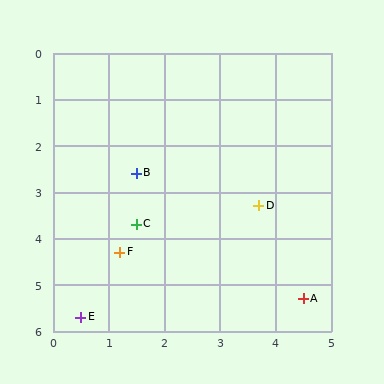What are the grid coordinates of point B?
Point B is at approximately (1.5, 2.6).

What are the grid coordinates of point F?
Point F is at approximately (1.2, 4.3).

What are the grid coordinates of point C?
Point C is at approximately (1.5, 3.7).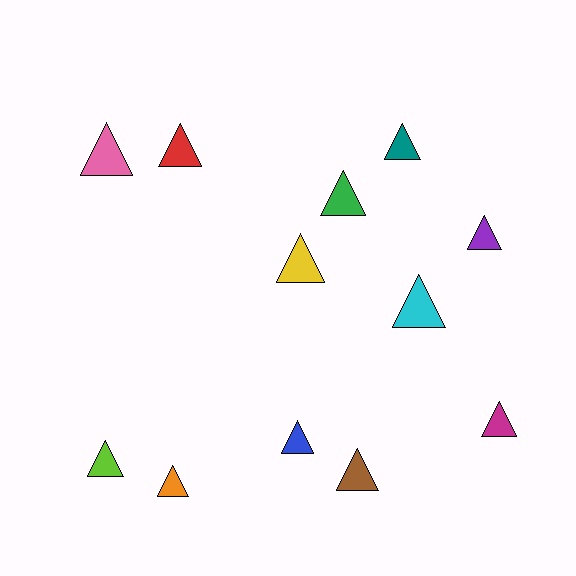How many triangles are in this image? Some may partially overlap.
There are 12 triangles.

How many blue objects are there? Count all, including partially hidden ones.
There is 1 blue object.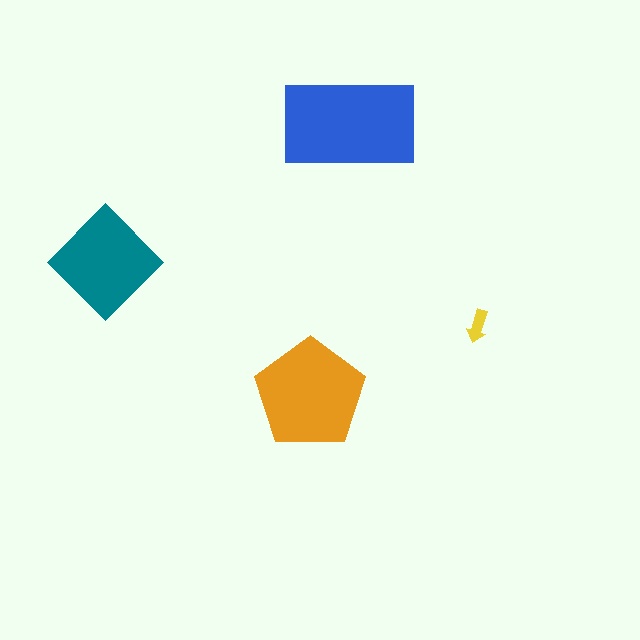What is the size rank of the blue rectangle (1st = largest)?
1st.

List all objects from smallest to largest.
The yellow arrow, the teal diamond, the orange pentagon, the blue rectangle.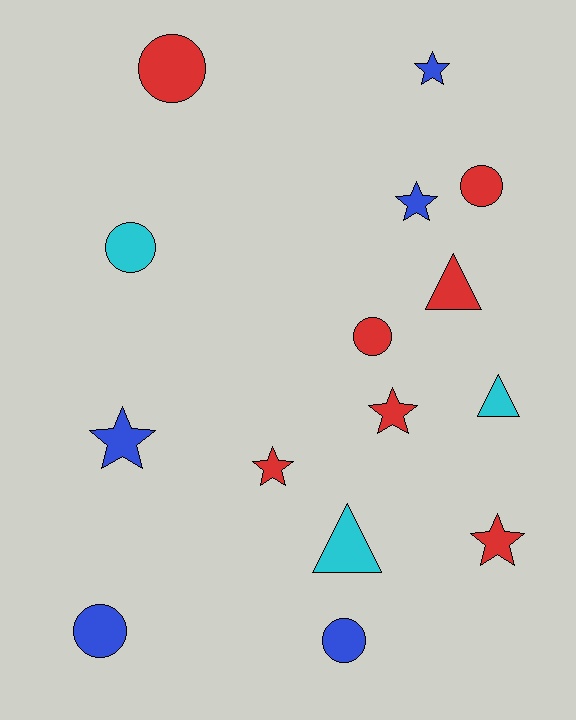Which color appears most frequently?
Red, with 7 objects.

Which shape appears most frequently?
Circle, with 6 objects.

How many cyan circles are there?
There is 1 cyan circle.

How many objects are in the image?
There are 15 objects.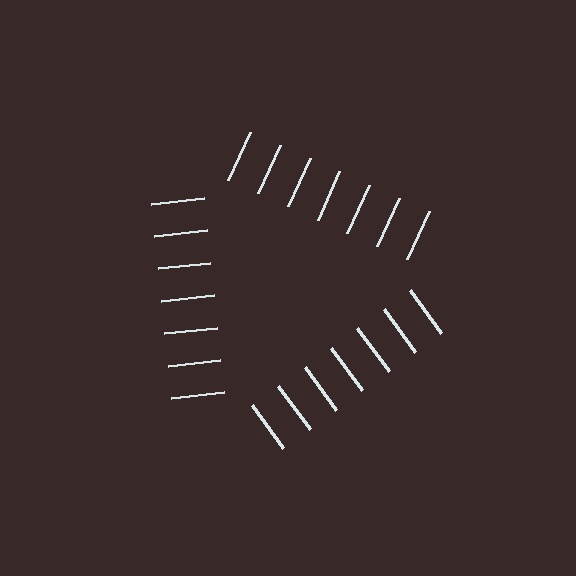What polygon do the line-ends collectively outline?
An illusory triangle — the line segments terminate on its edges but no continuous stroke is drawn.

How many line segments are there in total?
21 — 7 along each of the 3 edges.